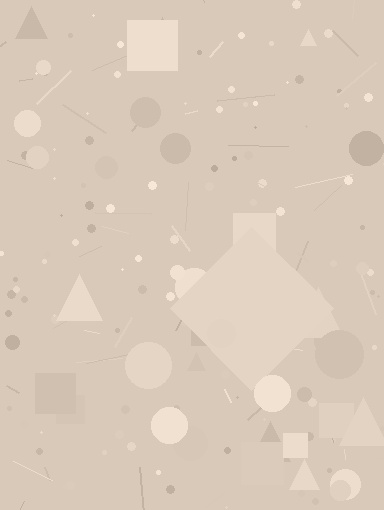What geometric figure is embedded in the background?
A diamond is embedded in the background.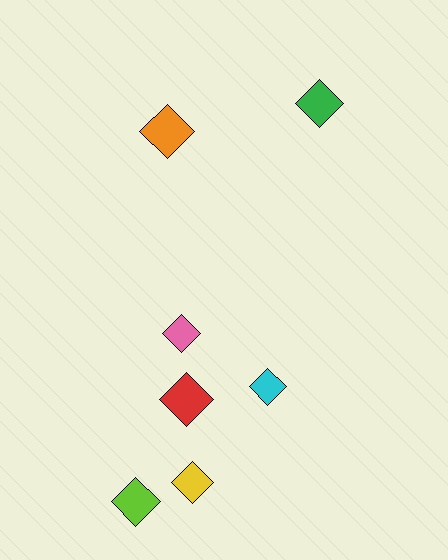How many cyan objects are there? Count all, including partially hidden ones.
There is 1 cyan object.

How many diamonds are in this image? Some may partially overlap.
There are 7 diamonds.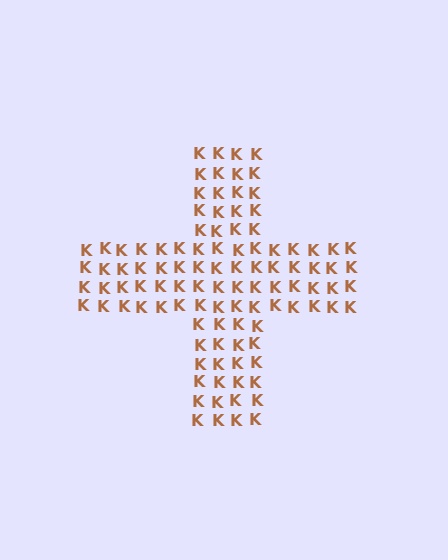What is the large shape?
The large shape is a cross.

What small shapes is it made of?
It is made of small letter K's.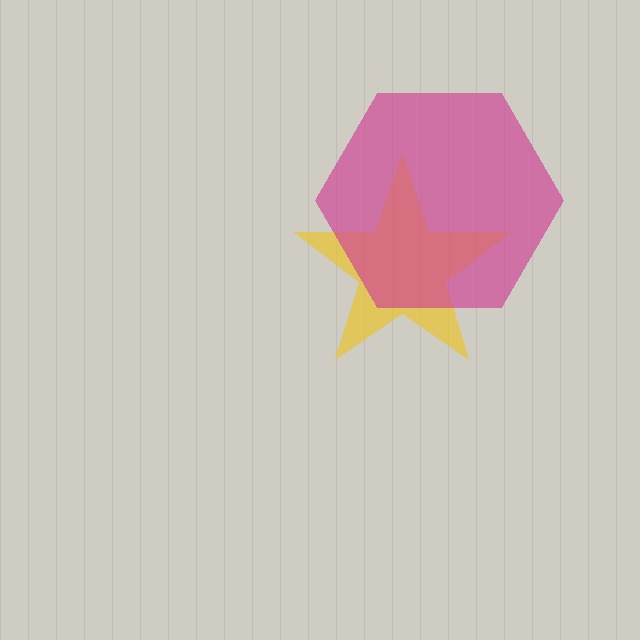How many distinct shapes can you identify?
There are 2 distinct shapes: a yellow star, a magenta hexagon.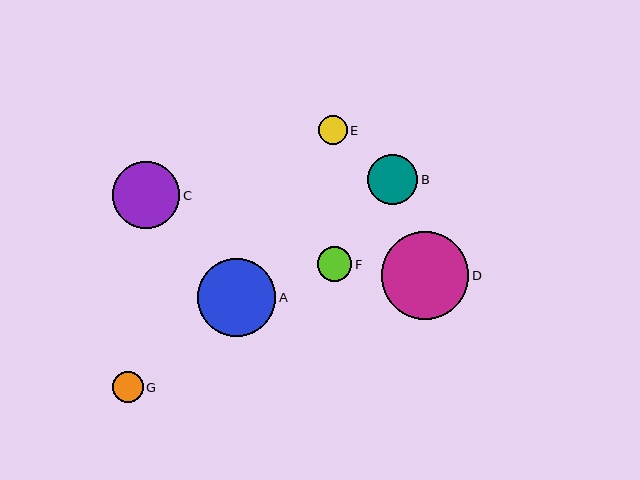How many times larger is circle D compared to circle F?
Circle D is approximately 2.5 times the size of circle F.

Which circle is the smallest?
Circle E is the smallest with a size of approximately 28 pixels.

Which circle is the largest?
Circle D is the largest with a size of approximately 88 pixels.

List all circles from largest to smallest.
From largest to smallest: D, A, C, B, F, G, E.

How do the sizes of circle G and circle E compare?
Circle G and circle E are approximately the same size.